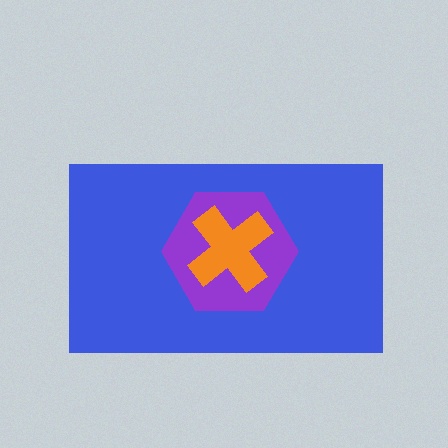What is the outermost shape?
The blue rectangle.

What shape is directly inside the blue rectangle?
The purple hexagon.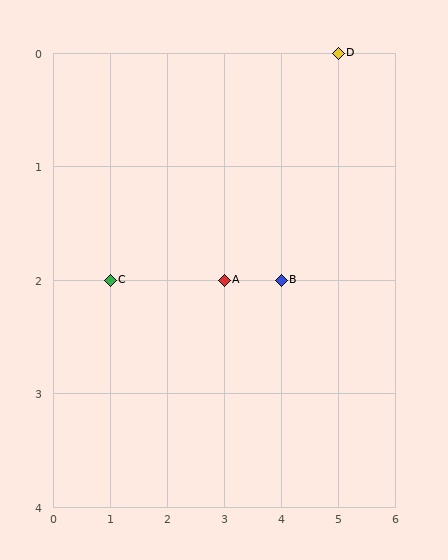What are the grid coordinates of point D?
Point D is at grid coordinates (5, 0).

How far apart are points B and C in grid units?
Points B and C are 3 columns apart.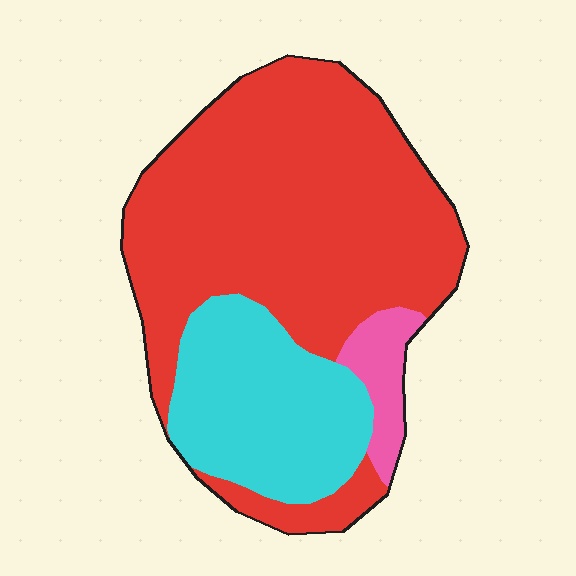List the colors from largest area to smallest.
From largest to smallest: red, cyan, pink.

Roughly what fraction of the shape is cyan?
Cyan covers 26% of the shape.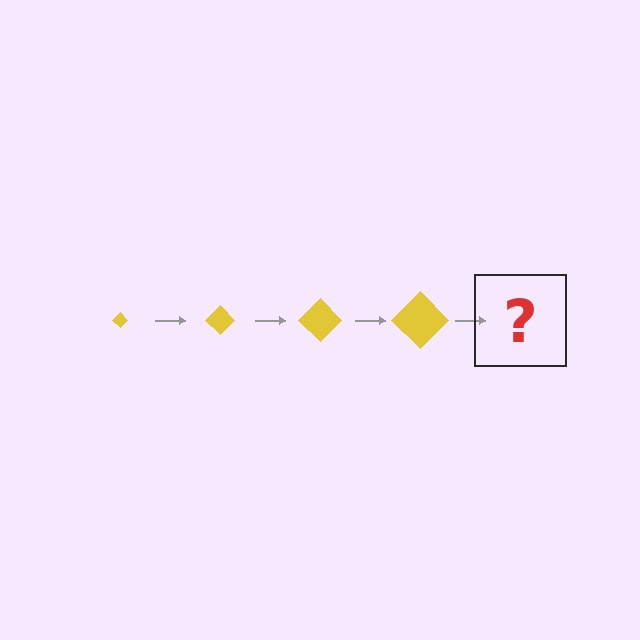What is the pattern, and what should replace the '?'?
The pattern is that the diamond gets progressively larger each step. The '?' should be a yellow diamond, larger than the previous one.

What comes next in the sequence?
The next element should be a yellow diamond, larger than the previous one.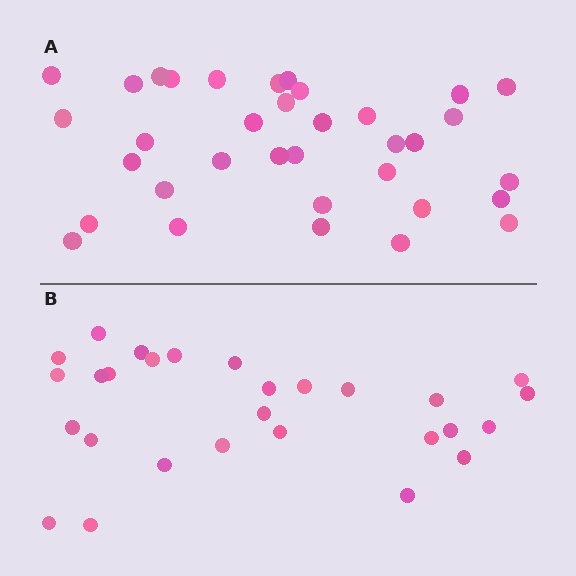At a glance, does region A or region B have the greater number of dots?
Region A (the top region) has more dots.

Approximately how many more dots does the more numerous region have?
Region A has roughly 8 or so more dots than region B.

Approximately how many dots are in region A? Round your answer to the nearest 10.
About 40 dots. (The exact count is 35, which rounds to 40.)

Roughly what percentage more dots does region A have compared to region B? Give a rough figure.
About 25% more.